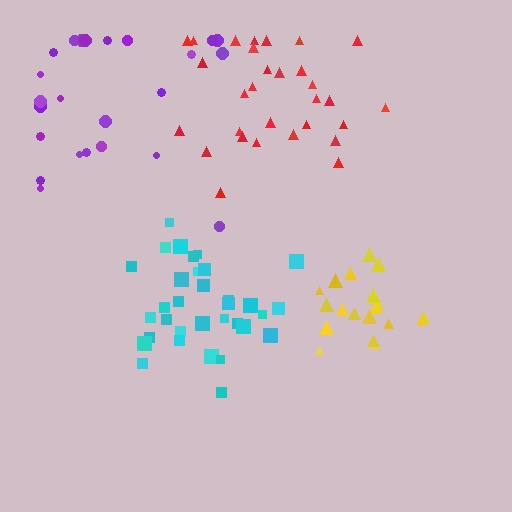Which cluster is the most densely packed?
Yellow.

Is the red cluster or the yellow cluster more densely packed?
Yellow.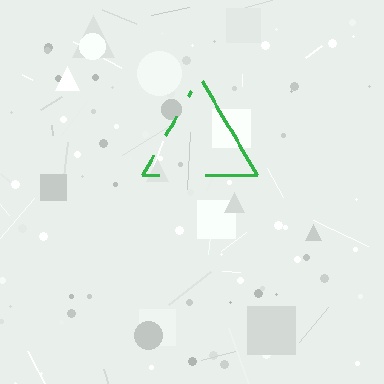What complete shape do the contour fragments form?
The contour fragments form a triangle.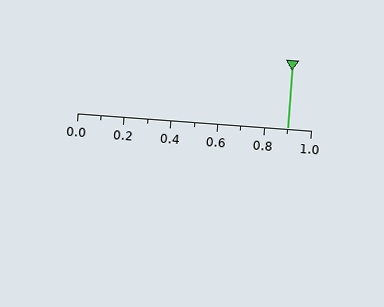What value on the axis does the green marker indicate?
The marker indicates approximately 0.9.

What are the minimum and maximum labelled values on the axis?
The axis runs from 0.0 to 1.0.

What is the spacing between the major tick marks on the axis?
The major ticks are spaced 0.2 apart.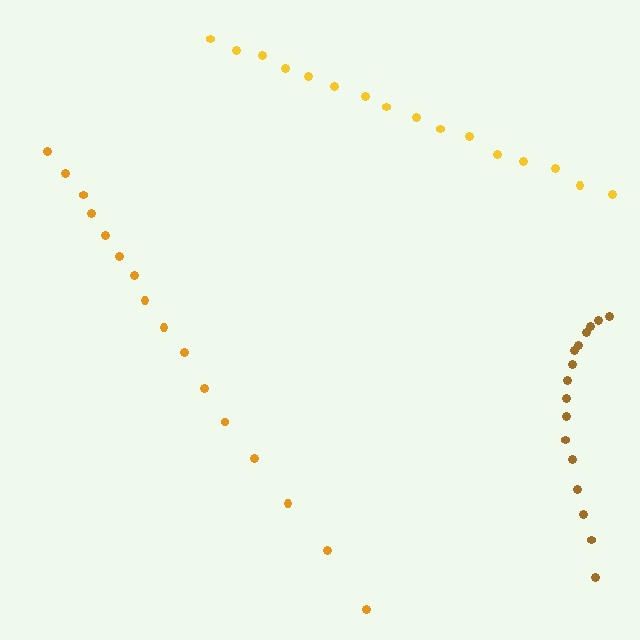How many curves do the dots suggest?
There are 3 distinct paths.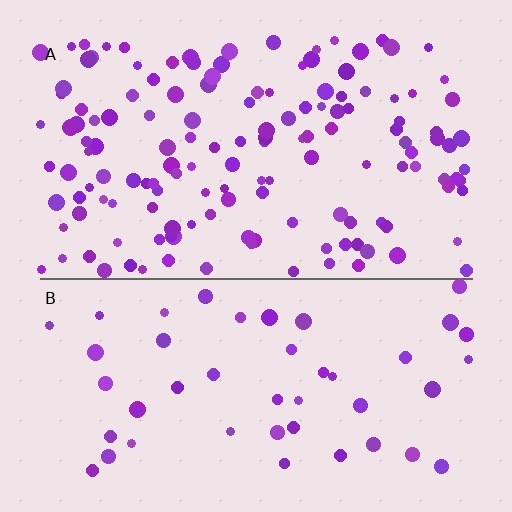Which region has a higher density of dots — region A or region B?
A (the top).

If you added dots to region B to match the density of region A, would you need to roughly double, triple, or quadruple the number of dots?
Approximately triple.